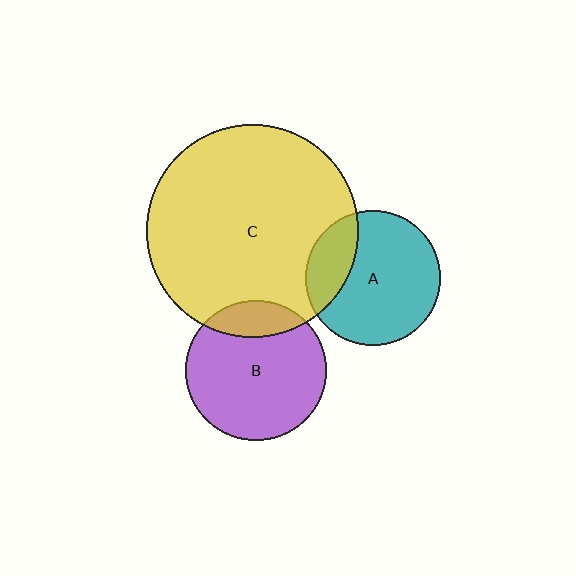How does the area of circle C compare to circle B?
Approximately 2.3 times.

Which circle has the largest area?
Circle C (yellow).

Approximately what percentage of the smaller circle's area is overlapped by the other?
Approximately 25%.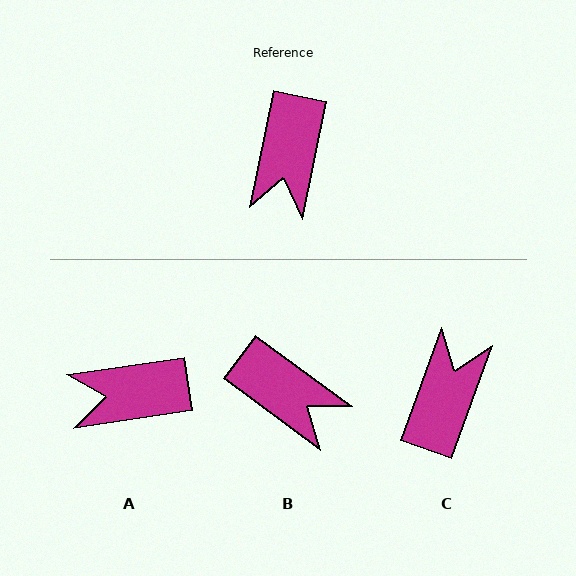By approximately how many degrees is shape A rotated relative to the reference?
Approximately 70 degrees clockwise.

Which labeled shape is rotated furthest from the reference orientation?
C, about 172 degrees away.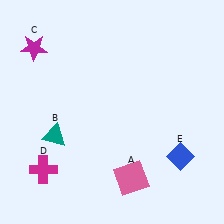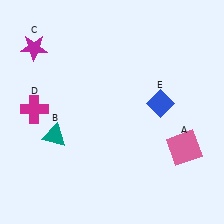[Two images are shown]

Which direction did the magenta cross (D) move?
The magenta cross (D) moved up.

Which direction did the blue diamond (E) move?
The blue diamond (E) moved up.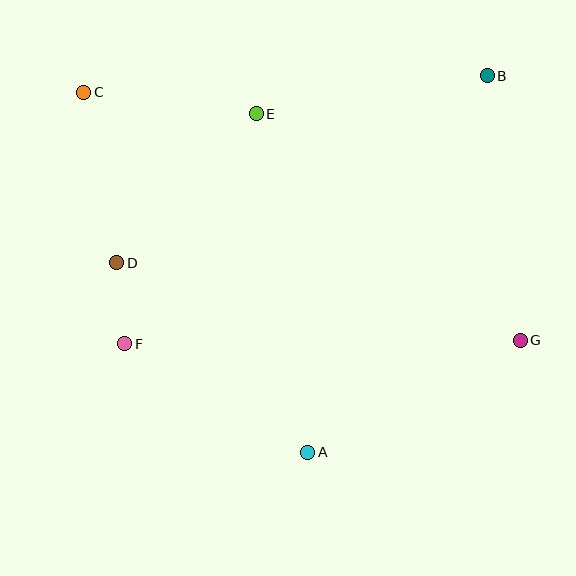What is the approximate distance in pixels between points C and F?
The distance between C and F is approximately 255 pixels.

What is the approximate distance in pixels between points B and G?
The distance between B and G is approximately 267 pixels.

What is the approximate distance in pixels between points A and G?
The distance between A and G is approximately 240 pixels.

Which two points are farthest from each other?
Points C and G are farthest from each other.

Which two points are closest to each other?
Points D and F are closest to each other.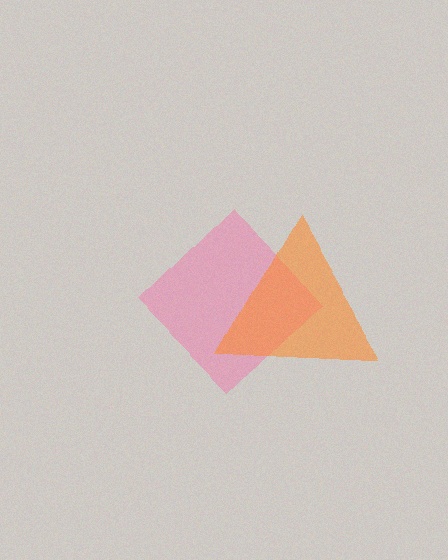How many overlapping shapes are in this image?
There are 2 overlapping shapes in the image.